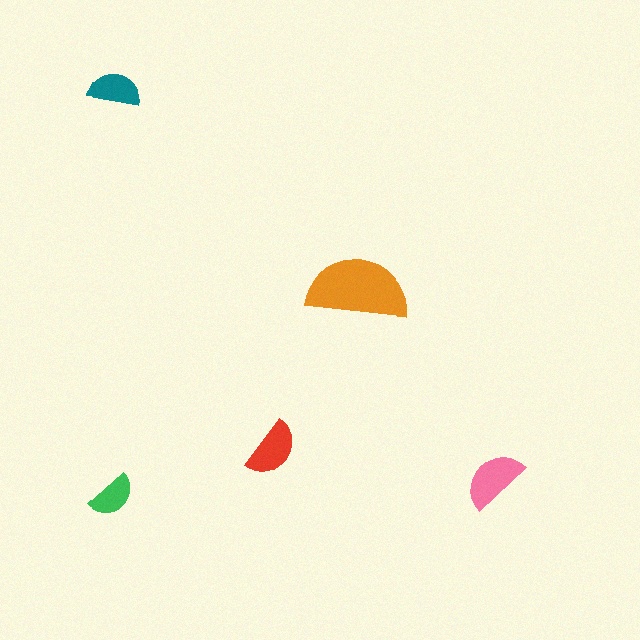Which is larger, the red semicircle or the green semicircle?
The red one.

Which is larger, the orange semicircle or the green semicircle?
The orange one.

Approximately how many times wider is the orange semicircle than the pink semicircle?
About 1.5 times wider.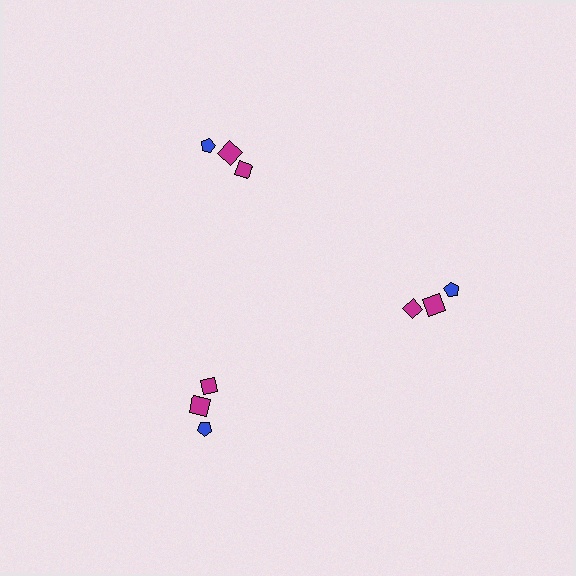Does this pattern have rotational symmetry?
Yes, this pattern has 3-fold rotational symmetry. It looks the same after rotating 120 degrees around the center.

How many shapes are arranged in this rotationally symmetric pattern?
There are 9 shapes, arranged in 3 groups of 3.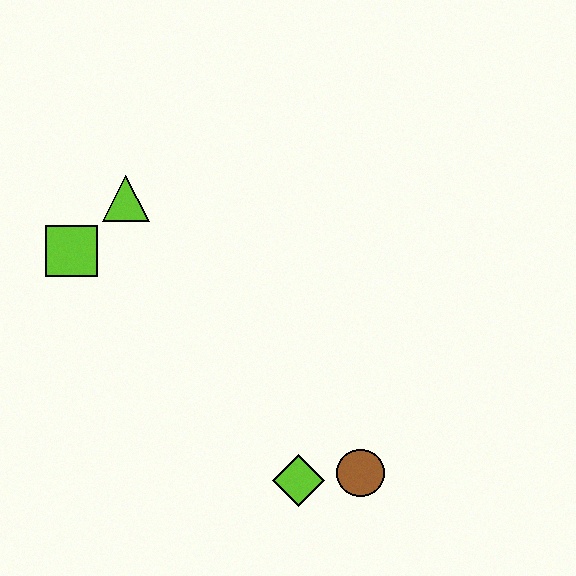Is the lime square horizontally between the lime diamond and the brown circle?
No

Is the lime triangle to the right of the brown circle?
No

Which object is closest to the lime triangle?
The lime square is closest to the lime triangle.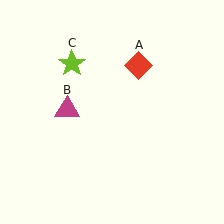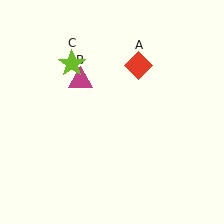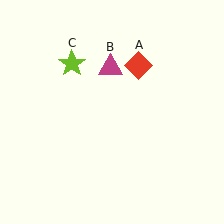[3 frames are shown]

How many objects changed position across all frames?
1 object changed position: magenta triangle (object B).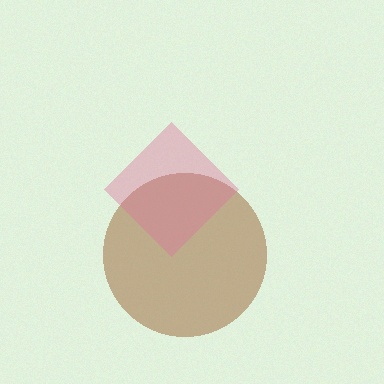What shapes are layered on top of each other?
The layered shapes are: a brown circle, a pink diamond.